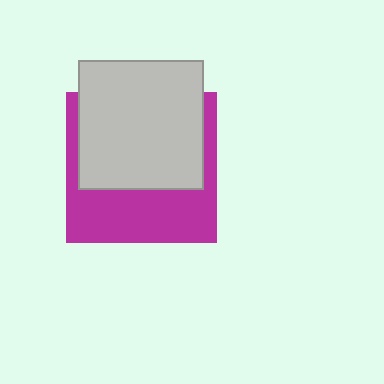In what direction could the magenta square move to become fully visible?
The magenta square could move down. That would shift it out from behind the light gray rectangle entirely.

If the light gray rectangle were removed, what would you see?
You would see the complete magenta square.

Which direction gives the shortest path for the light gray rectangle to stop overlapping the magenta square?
Moving up gives the shortest separation.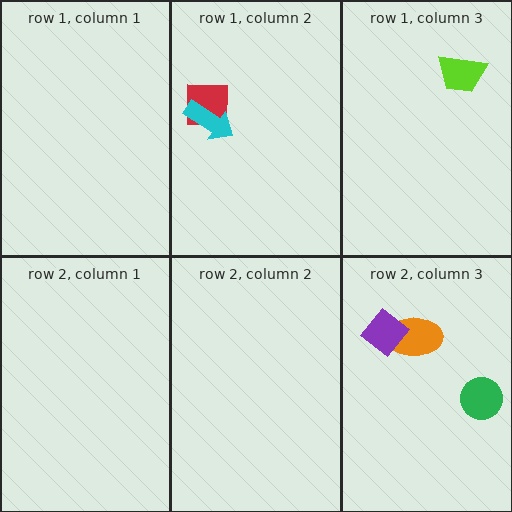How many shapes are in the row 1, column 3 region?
1.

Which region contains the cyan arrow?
The row 1, column 2 region.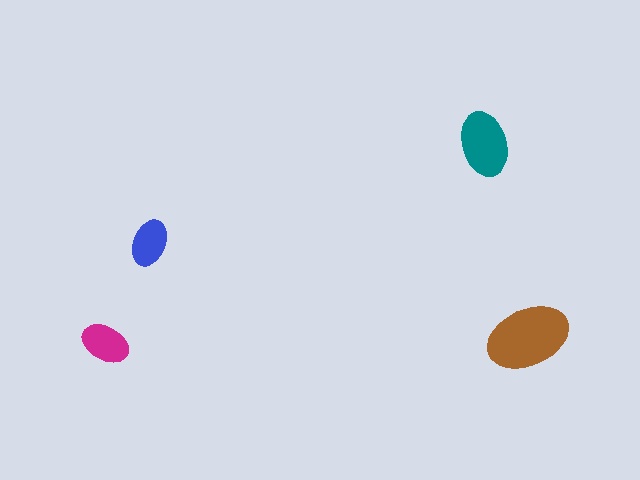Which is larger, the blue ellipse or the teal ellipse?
The teal one.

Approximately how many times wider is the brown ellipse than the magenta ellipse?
About 1.5 times wider.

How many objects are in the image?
There are 4 objects in the image.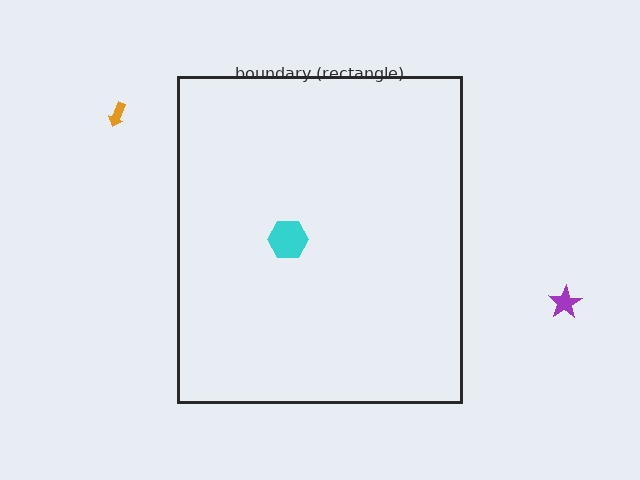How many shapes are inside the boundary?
1 inside, 2 outside.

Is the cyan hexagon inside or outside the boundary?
Inside.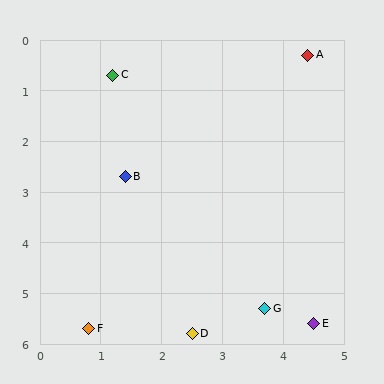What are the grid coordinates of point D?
Point D is at approximately (2.5, 5.8).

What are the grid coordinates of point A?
Point A is at approximately (4.4, 0.3).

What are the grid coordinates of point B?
Point B is at approximately (1.4, 2.7).